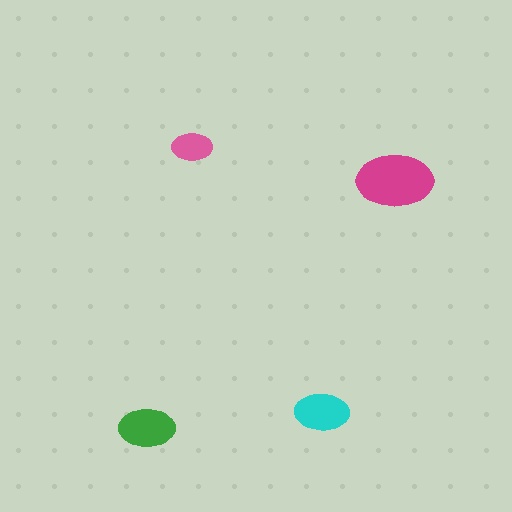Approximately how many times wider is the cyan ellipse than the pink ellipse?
About 1.5 times wider.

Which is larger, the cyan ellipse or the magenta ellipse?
The magenta one.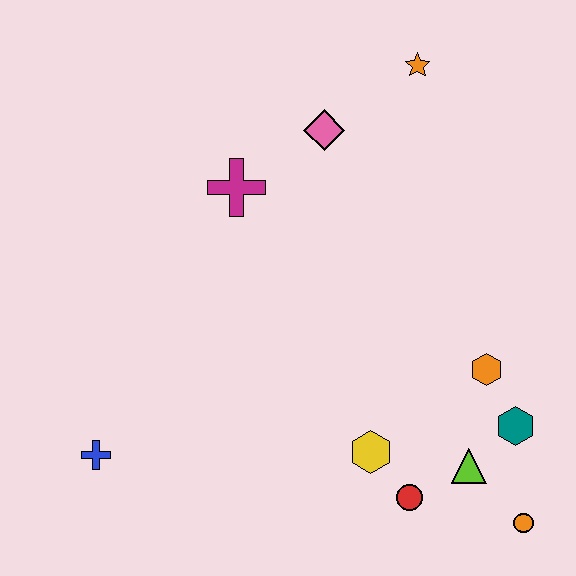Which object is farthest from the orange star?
The blue cross is farthest from the orange star.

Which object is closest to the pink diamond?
The magenta cross is closest to the pink diamond.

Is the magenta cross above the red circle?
Yes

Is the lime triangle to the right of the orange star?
Yes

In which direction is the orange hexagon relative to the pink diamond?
The orange hexagon is below the pink diamond.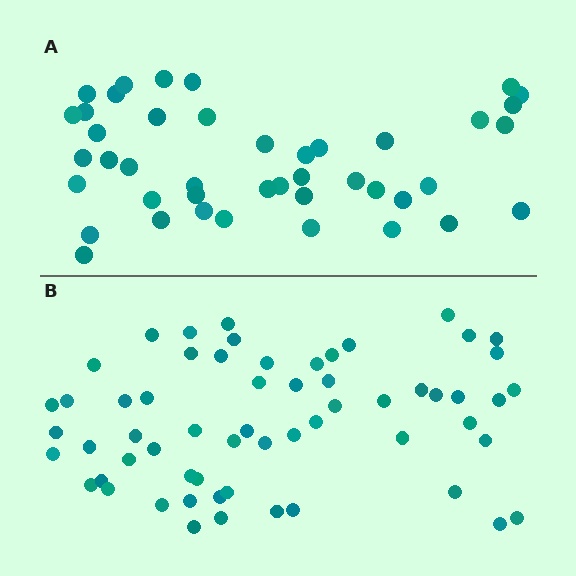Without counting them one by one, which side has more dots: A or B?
Region B (the bottom region) has more dots.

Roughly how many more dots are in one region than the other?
Region B has approximately 15 more dots than region A.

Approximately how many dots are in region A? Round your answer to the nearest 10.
About 40 dots. (The exact count is 43, which rounds to 40.)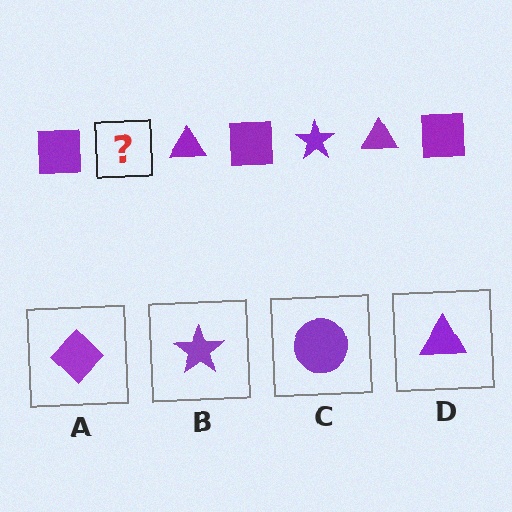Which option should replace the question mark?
Option B.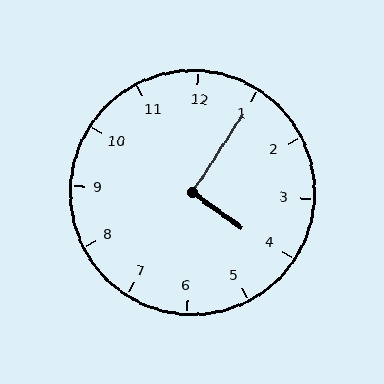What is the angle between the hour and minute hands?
Approximately 92 degrees.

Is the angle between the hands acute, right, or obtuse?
It is right.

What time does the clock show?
4:05.